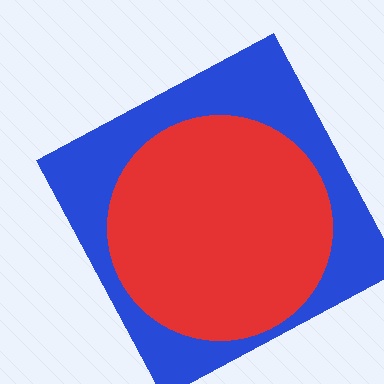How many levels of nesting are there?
2.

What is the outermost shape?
The blue square.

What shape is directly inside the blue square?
The red circle.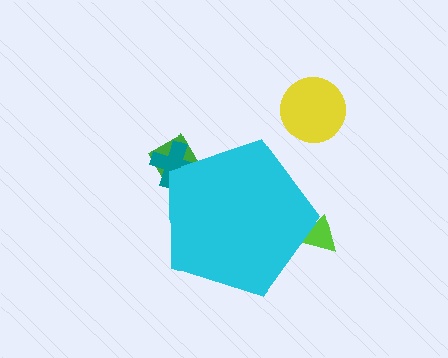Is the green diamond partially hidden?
Yes, the green diamond is partially hidden behind the cyan pentagon.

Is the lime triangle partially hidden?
Yes, the lime triangle is partially hidden behind the cyan pentagon.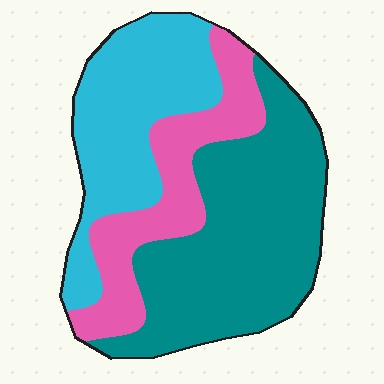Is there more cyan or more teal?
Teal.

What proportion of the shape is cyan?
Cyan takes up about one third (1/3) of the shape.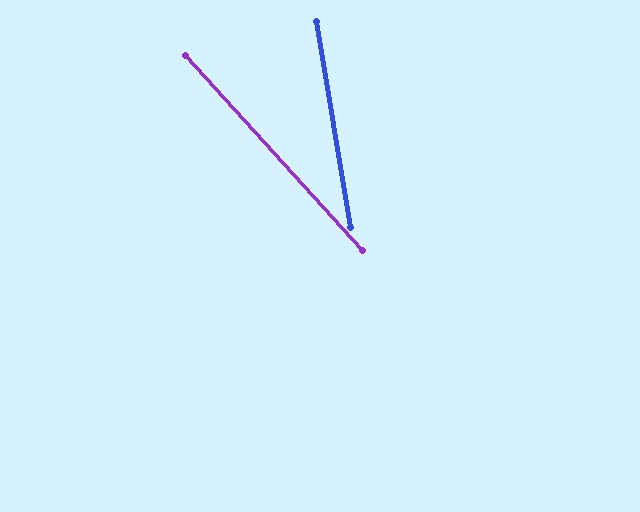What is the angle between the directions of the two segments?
Approximately 33 degrees.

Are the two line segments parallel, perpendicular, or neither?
Neither parallel nor perpendicular — they differ by about 33°.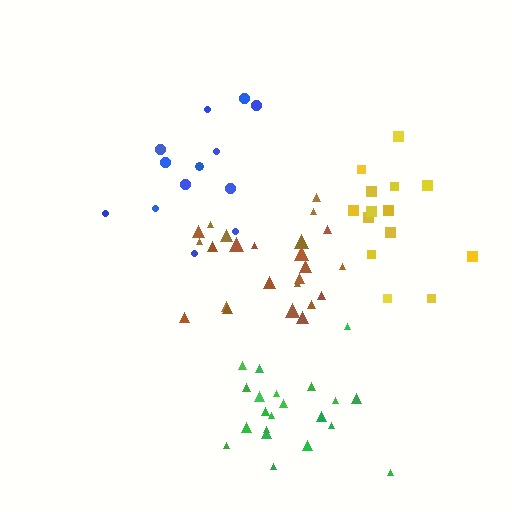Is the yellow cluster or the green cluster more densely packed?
Green.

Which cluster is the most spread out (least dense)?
Blue.